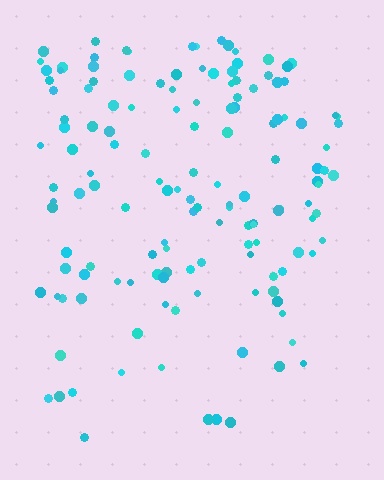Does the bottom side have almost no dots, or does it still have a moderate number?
Still a moderate number, just noticeably fewer than the top.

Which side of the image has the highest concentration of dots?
The top.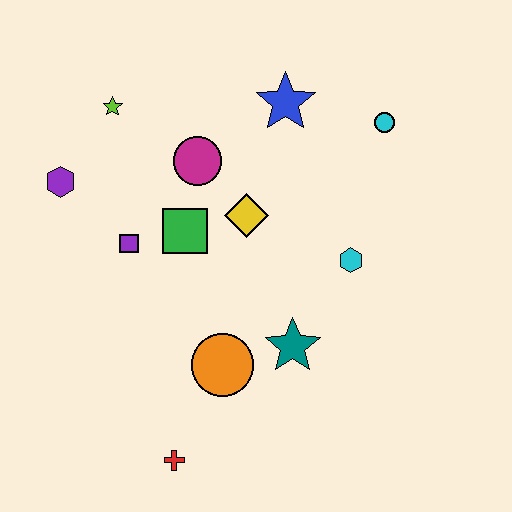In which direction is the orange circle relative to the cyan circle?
The orange circle is below the cyan circle.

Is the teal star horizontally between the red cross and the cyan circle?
Yes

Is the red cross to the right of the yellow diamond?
No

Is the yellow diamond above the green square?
Yes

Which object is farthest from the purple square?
The cyan circle is farthest from the purple square.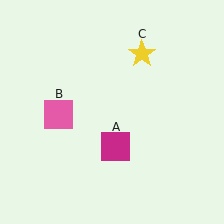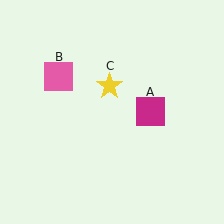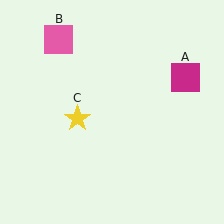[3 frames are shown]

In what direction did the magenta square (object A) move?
The magenta square (object A) moved up and to the right.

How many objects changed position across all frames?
3 objects changed position: magenta square (object A), pink square (object B), yellow star (object C).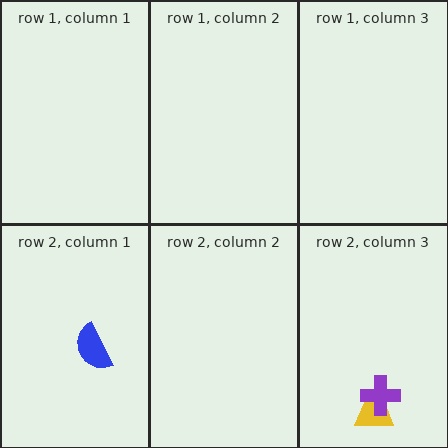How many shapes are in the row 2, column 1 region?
1.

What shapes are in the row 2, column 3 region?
The yellow trapezoid, the purple cross.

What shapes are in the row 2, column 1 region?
The blue semicircle.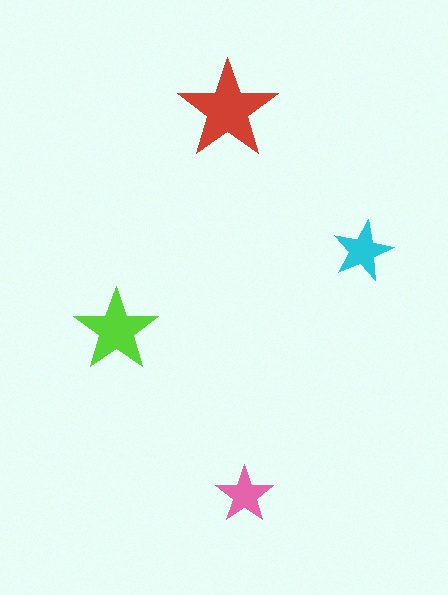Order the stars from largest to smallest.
the red one, the lime one, the cyan one, the pink one.